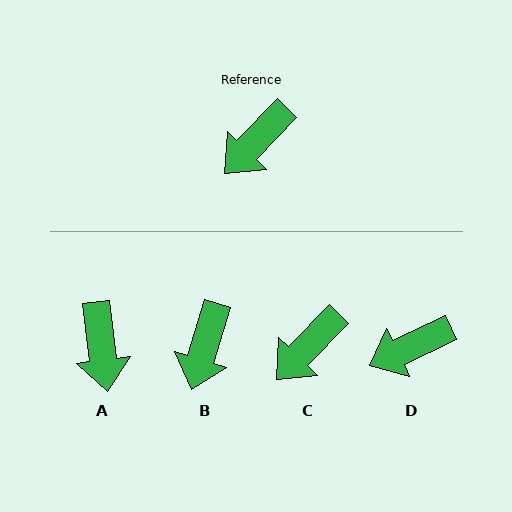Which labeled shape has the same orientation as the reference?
C.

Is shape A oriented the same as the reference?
No, it is off by about 51 degrees.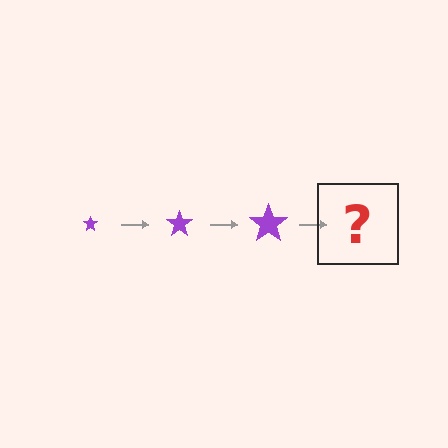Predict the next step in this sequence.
The next step is a purple star, larger than the previous one.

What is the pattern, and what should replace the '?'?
The pattern is that the star gets progressively larger each step. The '?' should be a purple star, larger than the previous one.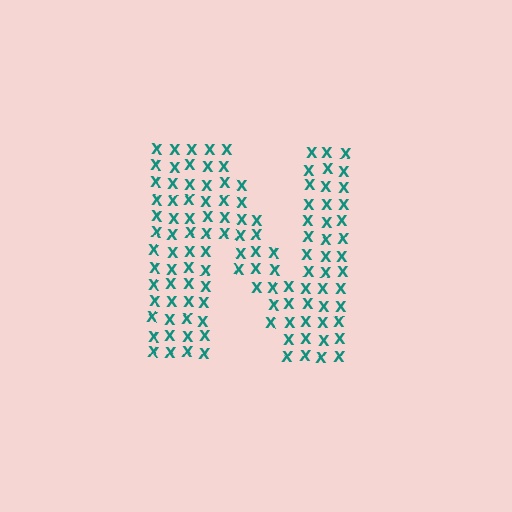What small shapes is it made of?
It is made of small letter X's.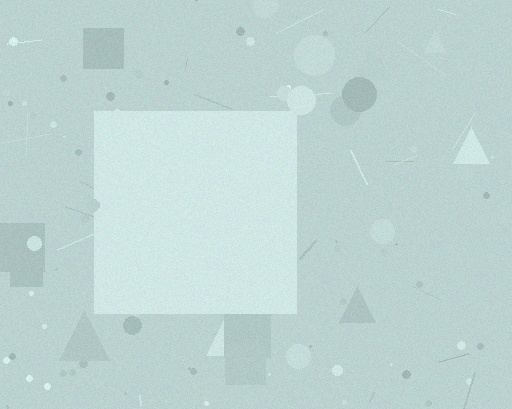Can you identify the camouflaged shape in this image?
The camouflaged shape is a square.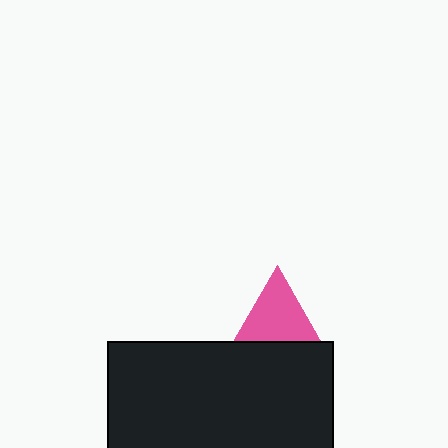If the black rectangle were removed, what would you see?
You would see the complete pink triangle.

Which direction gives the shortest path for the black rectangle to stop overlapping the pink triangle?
Moving down gives the shortest separation.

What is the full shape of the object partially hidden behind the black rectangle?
The partially hidden object is a pink triangle.